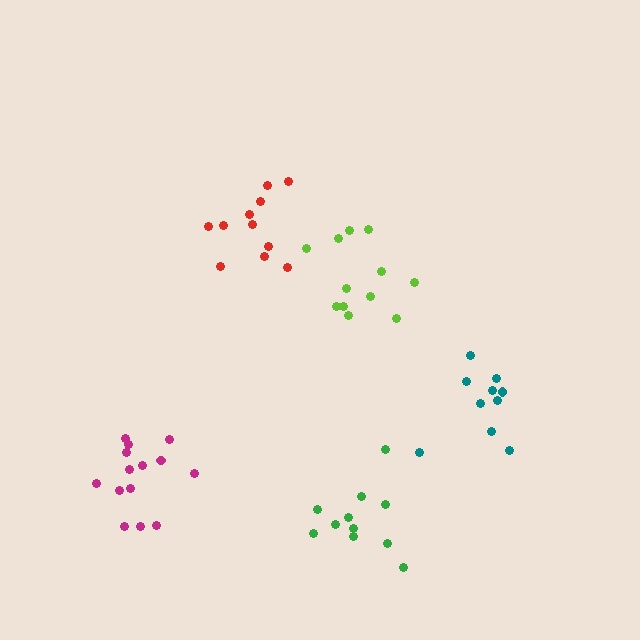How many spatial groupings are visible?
There are 5 spatial groupings.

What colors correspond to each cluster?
The clusters are colored: red, lime, green, magenta, teal.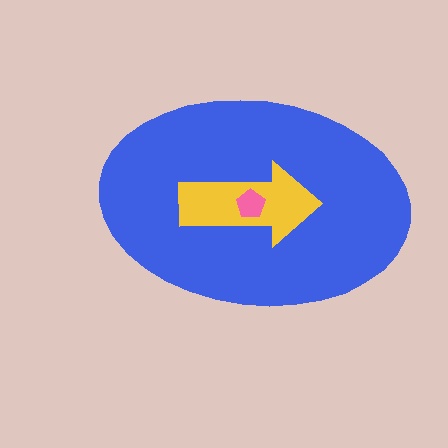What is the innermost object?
The pink pentagon.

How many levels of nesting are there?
3.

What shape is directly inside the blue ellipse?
The yellow arrow.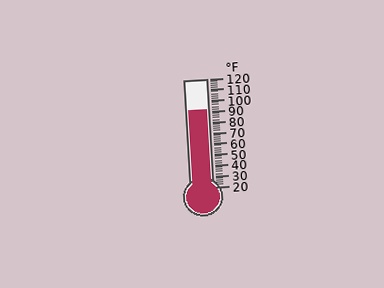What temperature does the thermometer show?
The thermometer shows approximately 92°F.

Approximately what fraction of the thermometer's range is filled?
The thermometer is filled to approximately 70% of its range.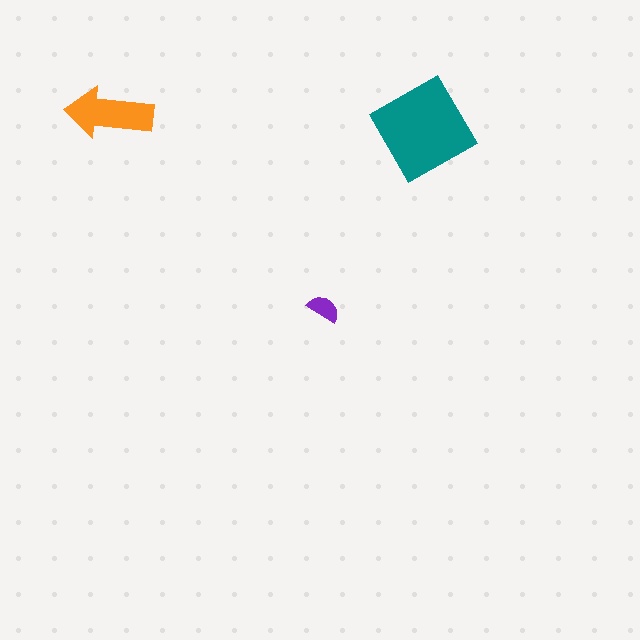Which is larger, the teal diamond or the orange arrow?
The teal diamond.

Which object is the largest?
The teal diamond.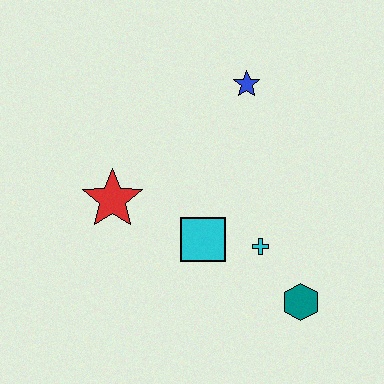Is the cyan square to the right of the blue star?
No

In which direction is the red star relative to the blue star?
The red star is to the left of the blue star.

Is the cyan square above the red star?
No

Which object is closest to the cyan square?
The cyan cross is closest to the cyan square.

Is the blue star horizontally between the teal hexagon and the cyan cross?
No